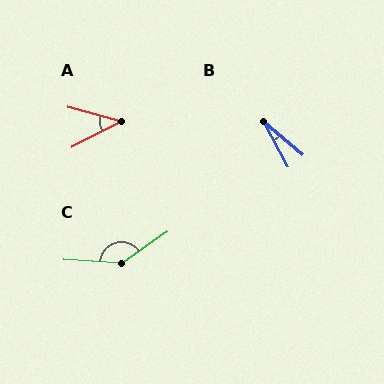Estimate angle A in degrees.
Approximately 42 degrees.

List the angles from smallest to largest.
B (21°), A (42°), C (142°).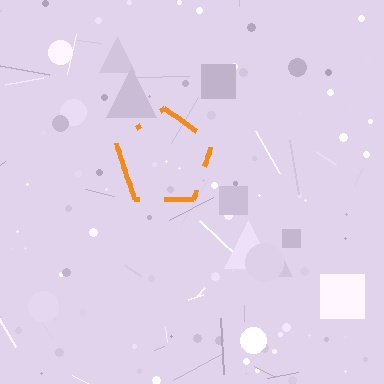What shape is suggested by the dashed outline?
The dashed outline suggests a pentagon.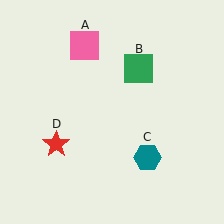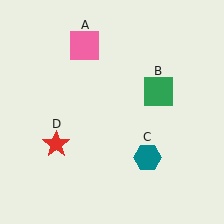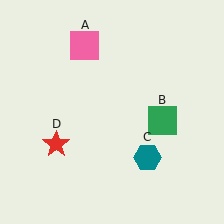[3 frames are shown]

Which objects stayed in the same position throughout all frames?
Pink square (object A) and teal hexagon (object C) and red star (object D) remained stationary.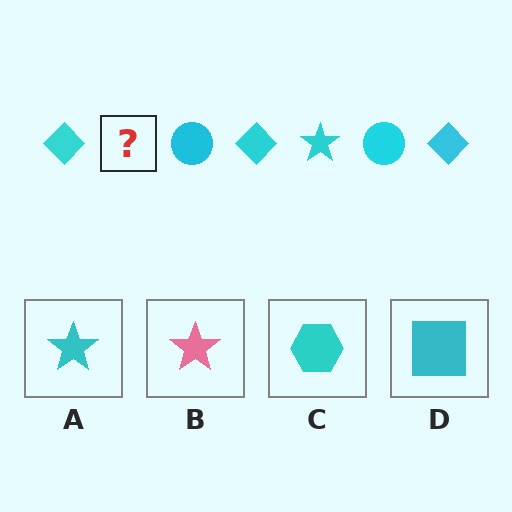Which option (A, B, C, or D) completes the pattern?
A.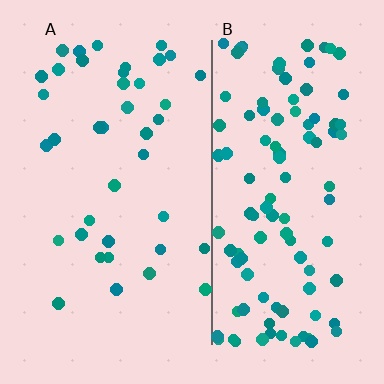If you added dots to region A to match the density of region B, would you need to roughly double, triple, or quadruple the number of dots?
Approximately triple.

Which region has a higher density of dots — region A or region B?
B (the right).